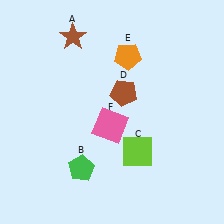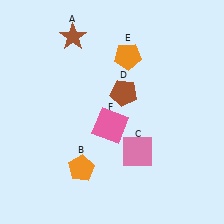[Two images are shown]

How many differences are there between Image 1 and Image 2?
There are 2 differences between the two images.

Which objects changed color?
B changed from green to orange. C changed from lime to pink.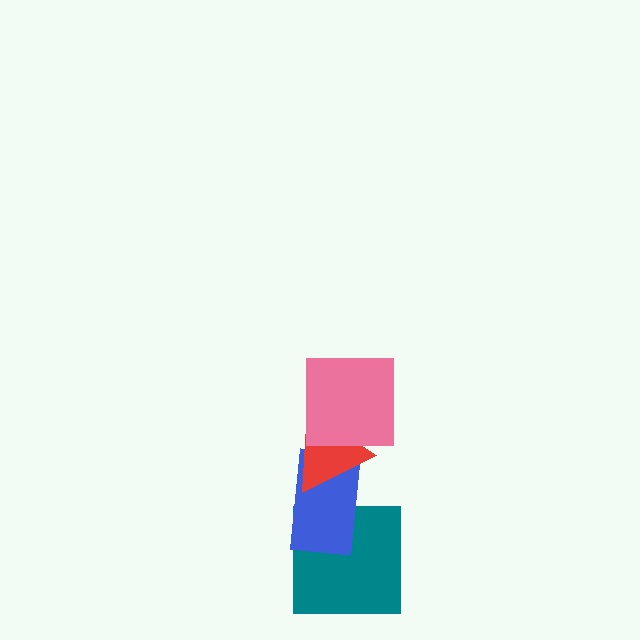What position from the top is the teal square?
The teal square is 4th from the top.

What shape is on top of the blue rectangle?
The red triangle is on top of the blue rectangle.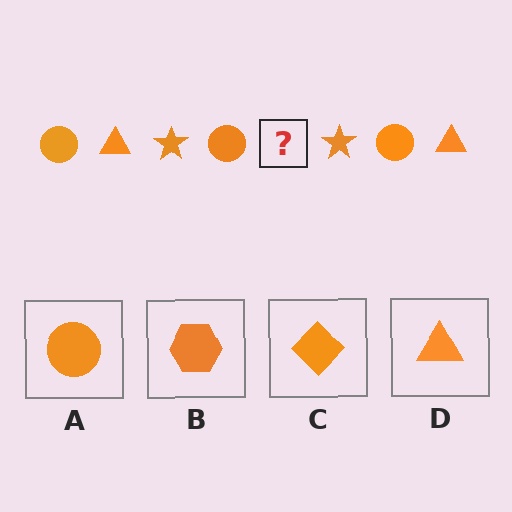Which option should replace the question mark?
Option D.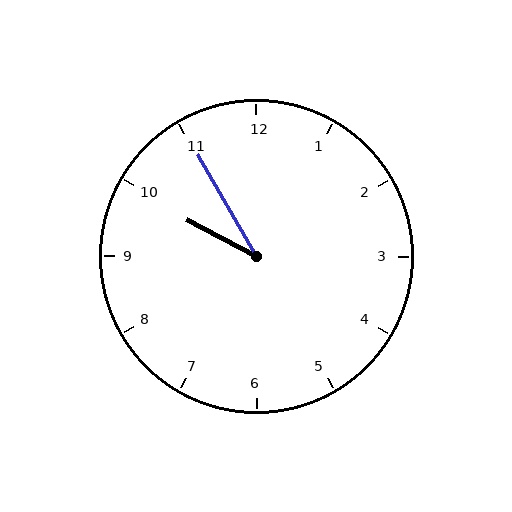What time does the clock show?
9:55.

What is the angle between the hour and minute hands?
Approximately 32 degrees.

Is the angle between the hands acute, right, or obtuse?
It is acute.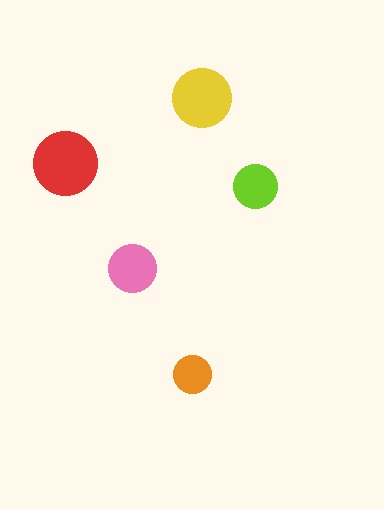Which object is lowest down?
The orange circle is bottommost.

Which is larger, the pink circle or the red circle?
The red one.